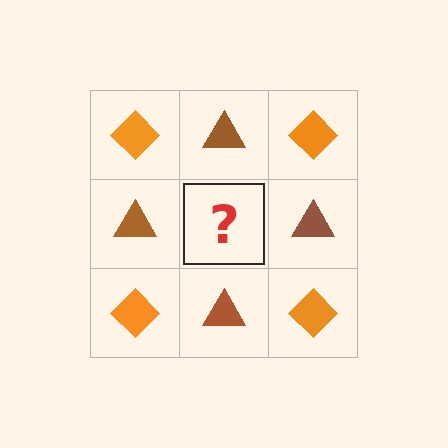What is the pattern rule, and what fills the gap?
The rule is that it alternates orange diamond and brown triangle in a checkerboard pattern. The gap should be filled with an orange diamond.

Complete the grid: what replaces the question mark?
The question mark should be replaced with an orange diamond.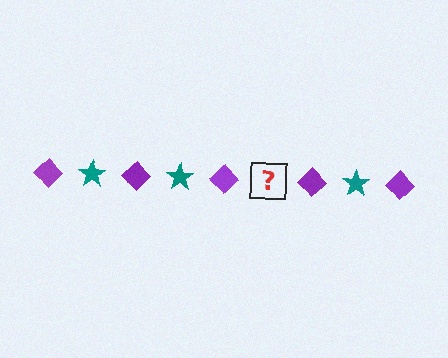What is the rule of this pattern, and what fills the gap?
The rule is that the pattern alternates between purple diamond and teal star. The gap should be filled with a teal star.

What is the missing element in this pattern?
The missing element is a teal star.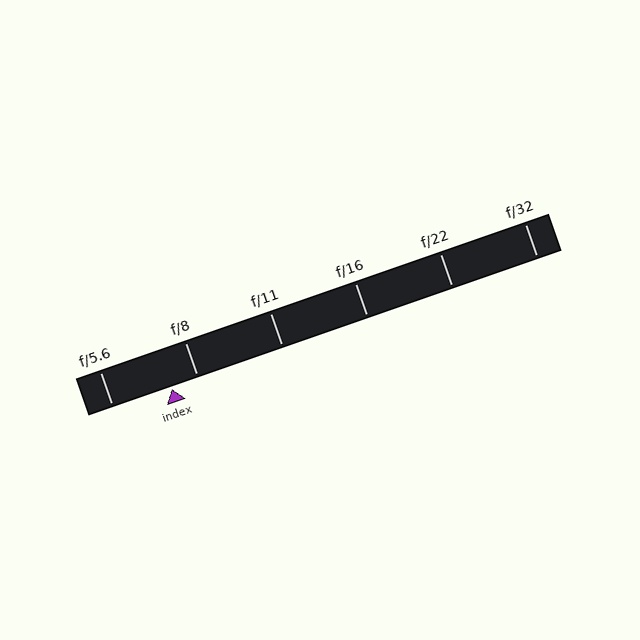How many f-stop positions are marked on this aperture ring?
There are 6 f-stop positions marked.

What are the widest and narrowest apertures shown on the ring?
The widest aperture shown is f/5.6 and the narrowest is f/32.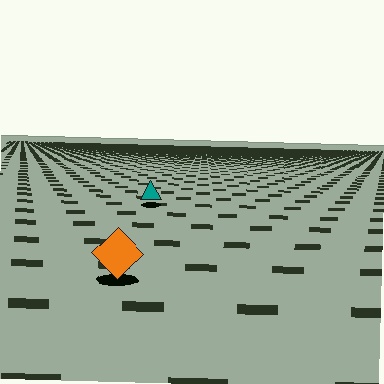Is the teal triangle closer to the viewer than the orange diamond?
No. The orange diamond is closer — you can tell from the texture gradient: the ground texture is coarser near it.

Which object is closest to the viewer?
The orange diamond is closest. The texture marks near it are larger and more spread out.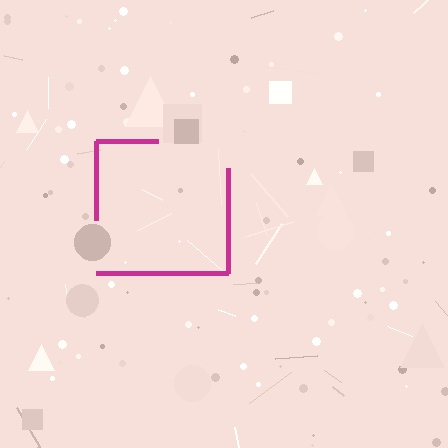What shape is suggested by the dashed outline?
The dashed outline suggests a square.